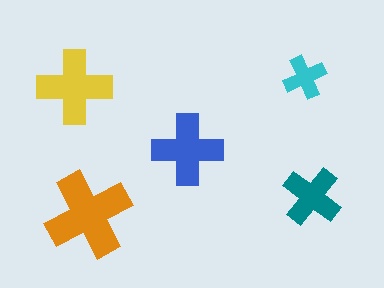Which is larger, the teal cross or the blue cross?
The blue one.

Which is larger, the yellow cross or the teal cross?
The yellow one.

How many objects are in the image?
There are 5 objects in the image.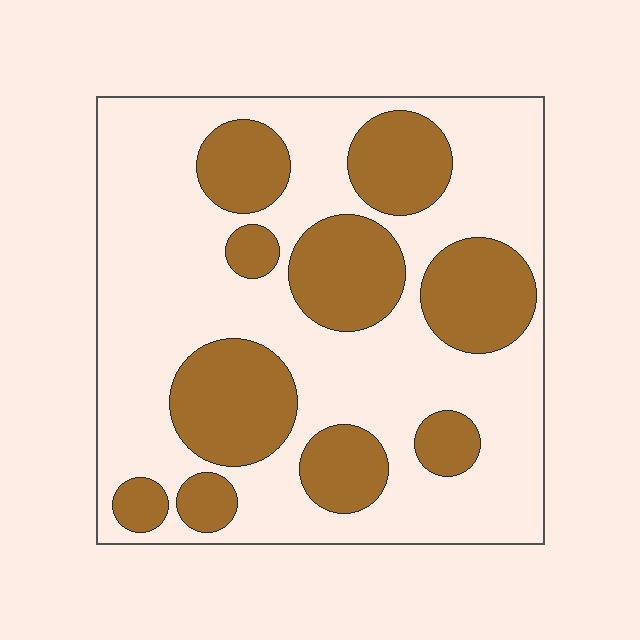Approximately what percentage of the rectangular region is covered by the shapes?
Approximately 35%.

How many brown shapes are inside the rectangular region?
10.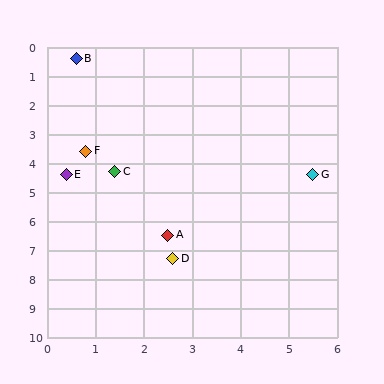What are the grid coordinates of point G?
Point G is at approximately (5.5, 4.4).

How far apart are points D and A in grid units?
Points D and A are about 0.8 grid units apart.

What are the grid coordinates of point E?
Point E is at approximately (0.4, 4.4).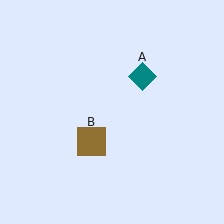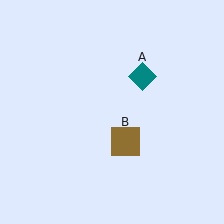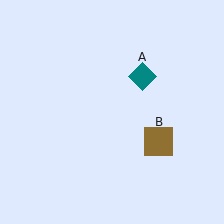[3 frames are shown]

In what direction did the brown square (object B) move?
The brown square (object B) moved right.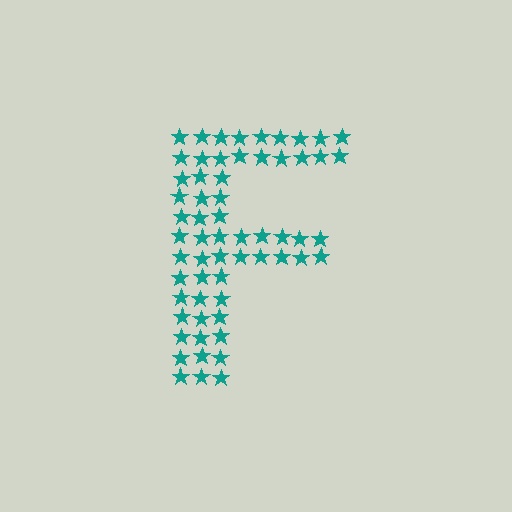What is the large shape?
The large shape is the letter F.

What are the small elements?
The small elements are stars.